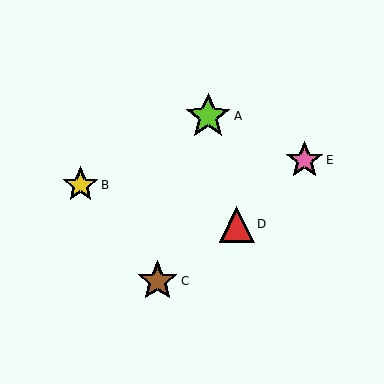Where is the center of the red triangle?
The center of the red triangle is at (237, 224).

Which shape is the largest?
The lime star (labeled A) is the largest.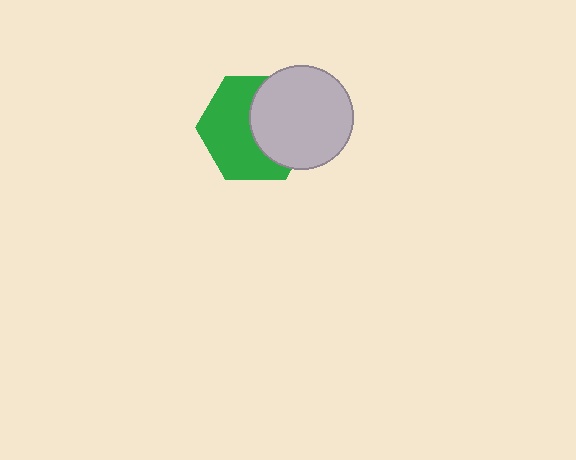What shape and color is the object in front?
The object in front is a light gray circle.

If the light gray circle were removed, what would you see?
You would see the complete green hexagon.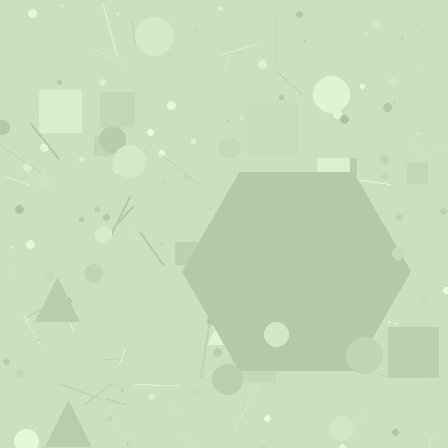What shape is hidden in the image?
A hexagon is hidden in the image.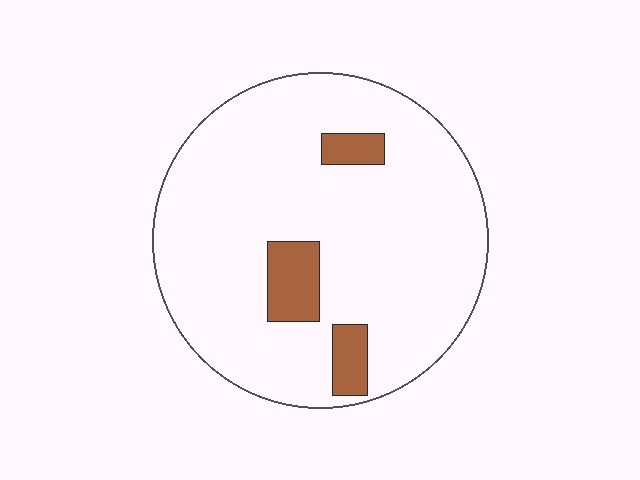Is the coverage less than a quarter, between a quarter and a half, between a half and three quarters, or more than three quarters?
Less than a quarter.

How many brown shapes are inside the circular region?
3.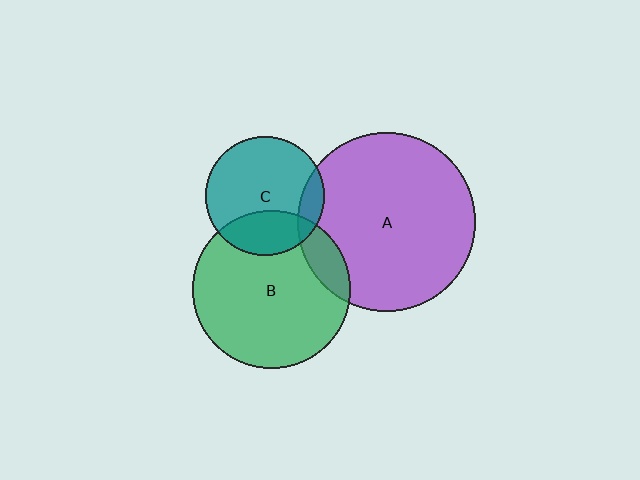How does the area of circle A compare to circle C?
Approximately 2.3 times.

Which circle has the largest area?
Circle A (purple).